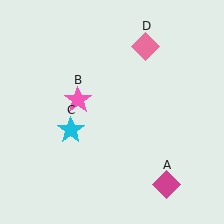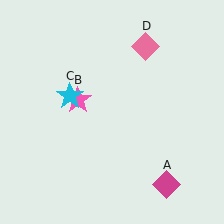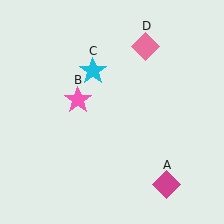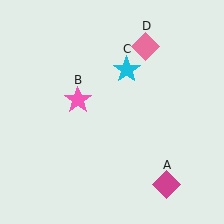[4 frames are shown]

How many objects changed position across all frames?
1 object changed position: cyan star (object C).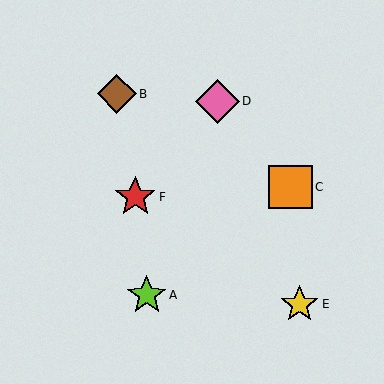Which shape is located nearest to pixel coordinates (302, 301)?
The yellow star (labeled E) at (300, 304) is nearest to that location.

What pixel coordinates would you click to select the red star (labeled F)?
Click at (135, 197) to select the red star F.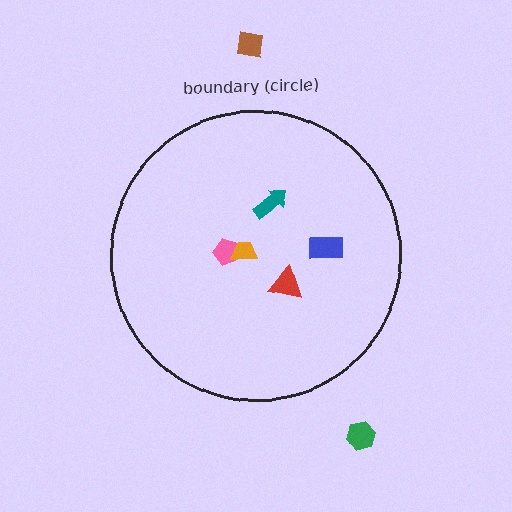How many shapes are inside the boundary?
5 inside, 2 outside.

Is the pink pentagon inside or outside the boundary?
Inside.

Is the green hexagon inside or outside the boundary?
Outside.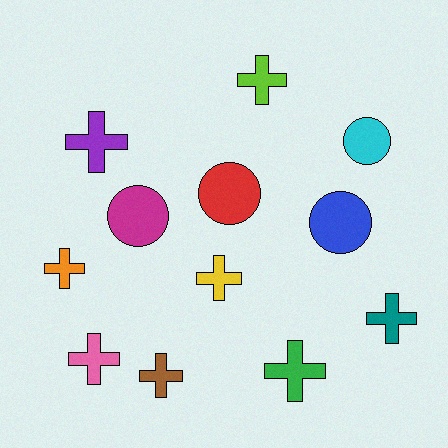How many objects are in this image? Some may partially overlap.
There are 12 objects.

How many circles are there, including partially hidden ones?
There are 4 circles.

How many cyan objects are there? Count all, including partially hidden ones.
There is 1 cyan object.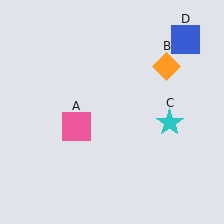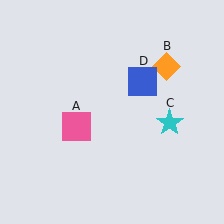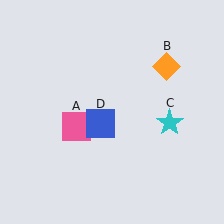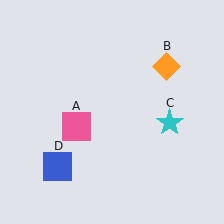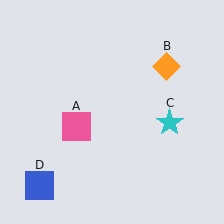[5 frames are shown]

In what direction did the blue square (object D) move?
The blue square (object D) moved down and to the left.